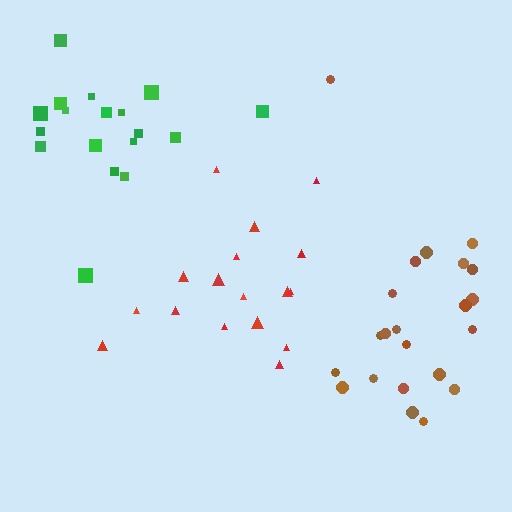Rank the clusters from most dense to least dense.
brown, red, green.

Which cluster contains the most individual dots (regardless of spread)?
Brown (22).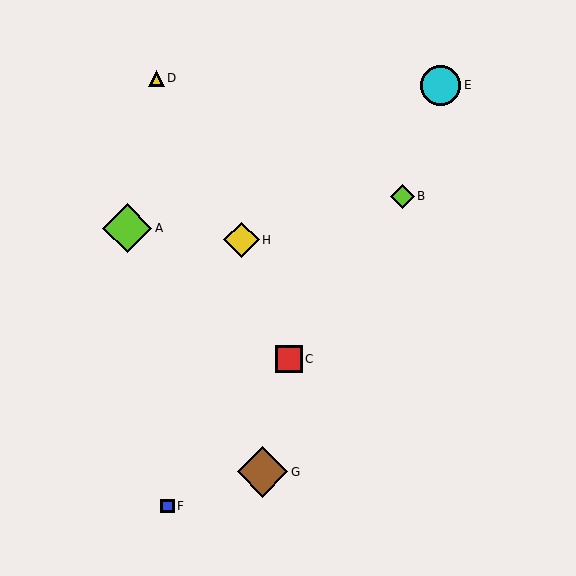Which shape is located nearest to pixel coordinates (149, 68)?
The yellow triangle (labeled D) at (157, 78) is nearest to that location.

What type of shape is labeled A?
Shape A is a lime diamond.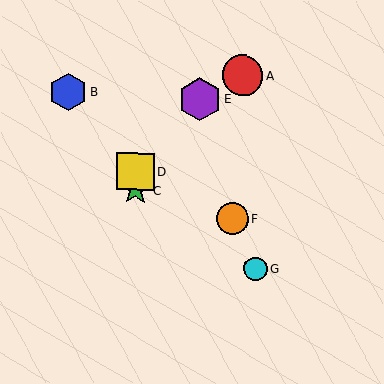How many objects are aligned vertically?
2 objects (C, D) are aligned vertically.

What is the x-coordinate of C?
Object C is at x≈136.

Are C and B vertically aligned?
No, C is at x≈136 and B is at x≈68.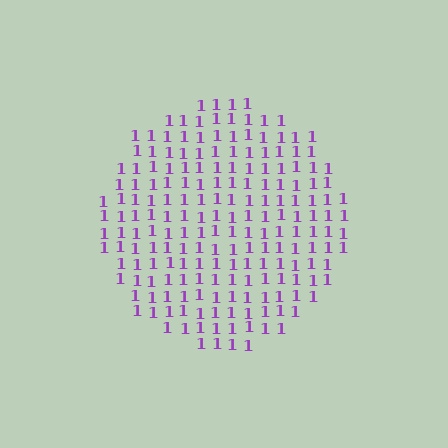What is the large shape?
The large shape is a circle.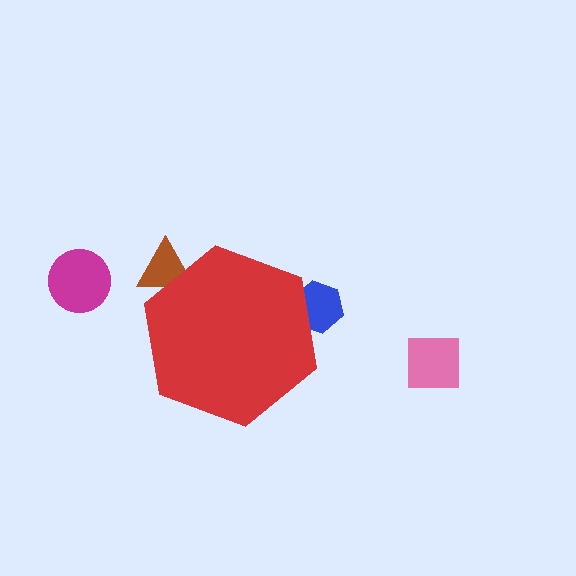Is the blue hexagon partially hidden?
Yes, the blue hexagon is partially hidden behind the red hexagon.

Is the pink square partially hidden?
No, the pink square is fully visible.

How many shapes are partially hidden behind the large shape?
2 shapes are partially hidden.